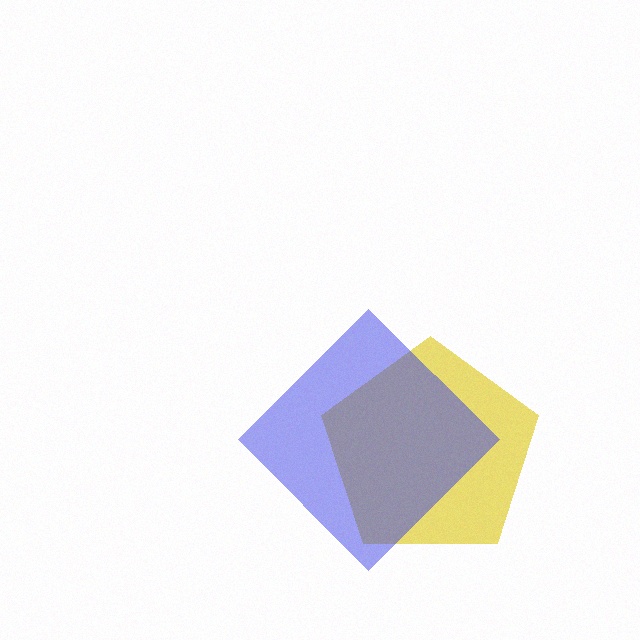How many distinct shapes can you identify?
There are 2 distinct shapes: a yellow pentagon, a blue diamond.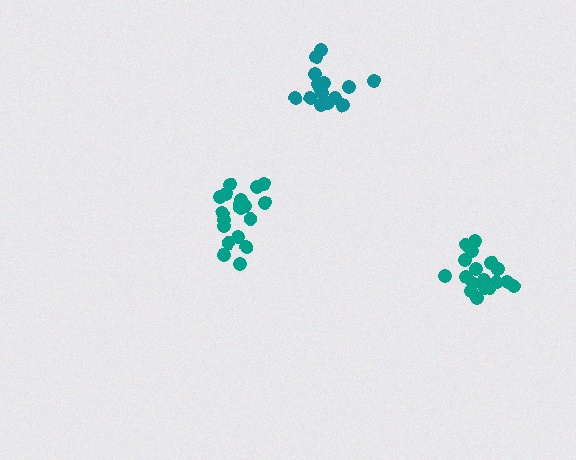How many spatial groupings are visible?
There are 3 spatial groupings.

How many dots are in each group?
Group 1: 18 dots, Group 2: 21 dots, Group 3: 16 dots (55 total).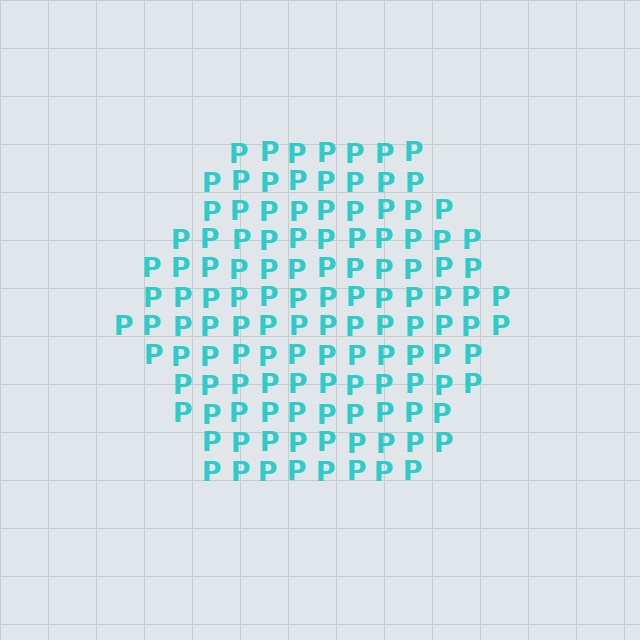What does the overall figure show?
The overall figure shows a hexagon.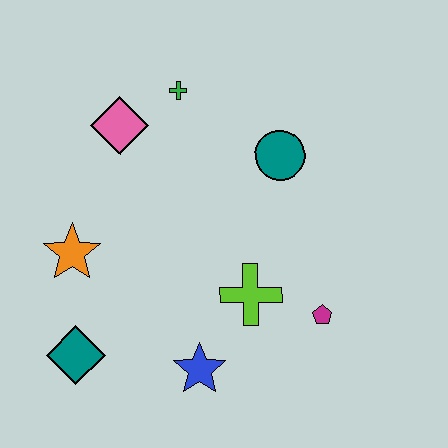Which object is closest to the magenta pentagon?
The lime cross is closest to the magenta pentagon.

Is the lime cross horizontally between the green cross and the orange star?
No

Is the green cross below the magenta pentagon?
No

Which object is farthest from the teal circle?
The teal diamond is farthest from the teal circle.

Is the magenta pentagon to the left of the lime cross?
No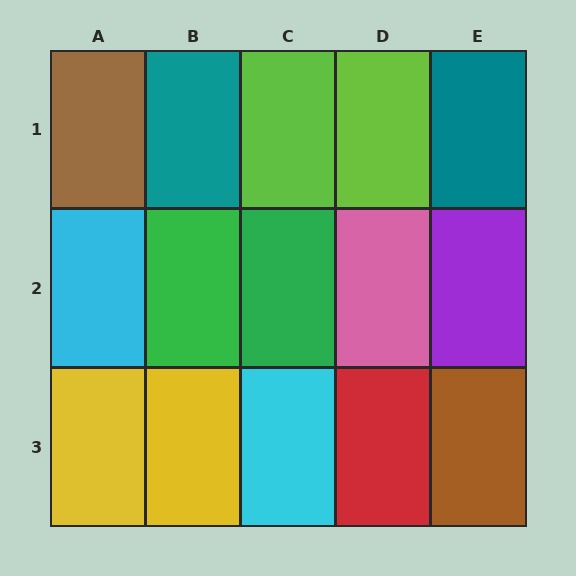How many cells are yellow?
2 cells are yellow.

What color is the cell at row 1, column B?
Teal.